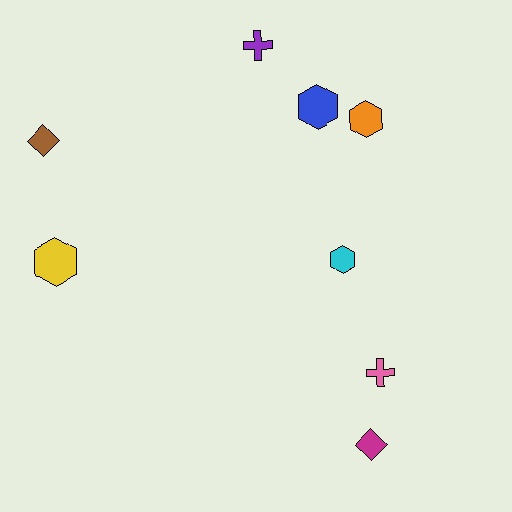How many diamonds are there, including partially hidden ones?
There are 2 diamonds.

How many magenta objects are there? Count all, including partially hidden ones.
There is 1 magenta object.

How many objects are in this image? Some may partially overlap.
There are 8 objects.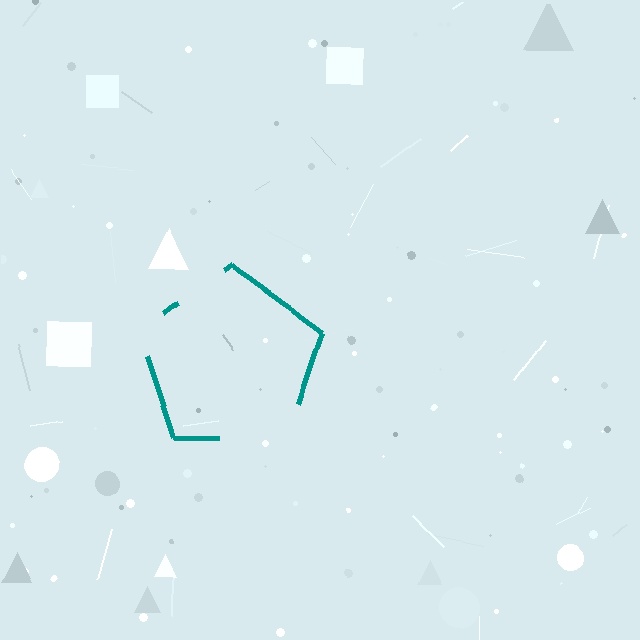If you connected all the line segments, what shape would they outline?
They would outline a pentagon.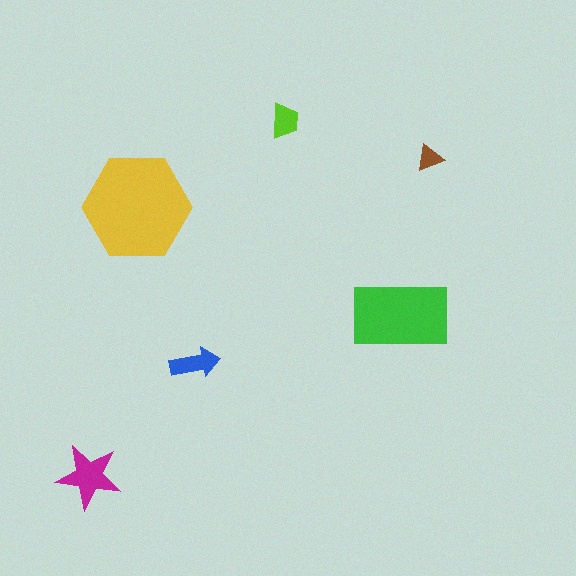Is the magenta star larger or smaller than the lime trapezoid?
Larger.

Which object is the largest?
The yellow hexagon.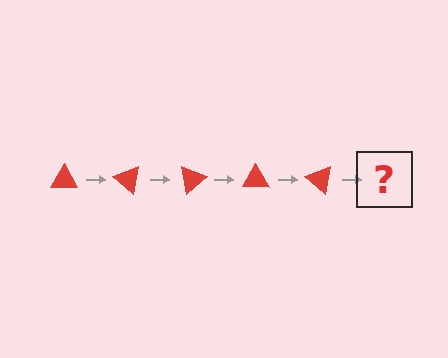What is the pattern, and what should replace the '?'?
The pattern is that the triangle rotates 40 degrees each step. The '?' should be a red triangle rotated 200 degrees.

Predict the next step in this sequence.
The next step is a red triangle rotated 200 degrees.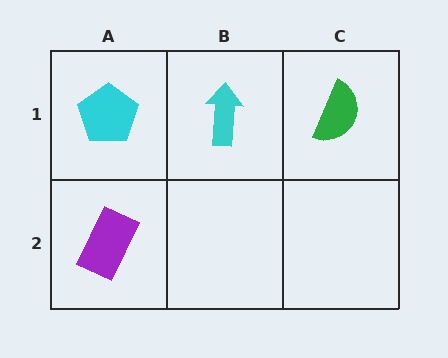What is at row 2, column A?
A purple rectangle.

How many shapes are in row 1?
3 shapes.